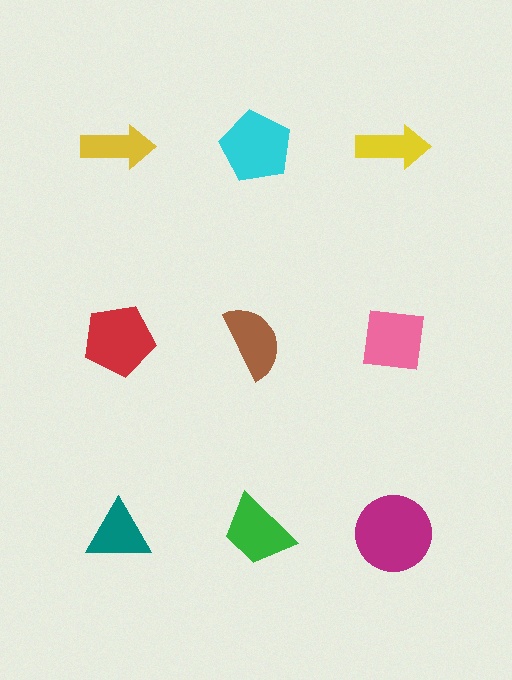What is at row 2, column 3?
A pink square.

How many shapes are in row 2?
3 shapes.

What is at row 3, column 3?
A magenta circle.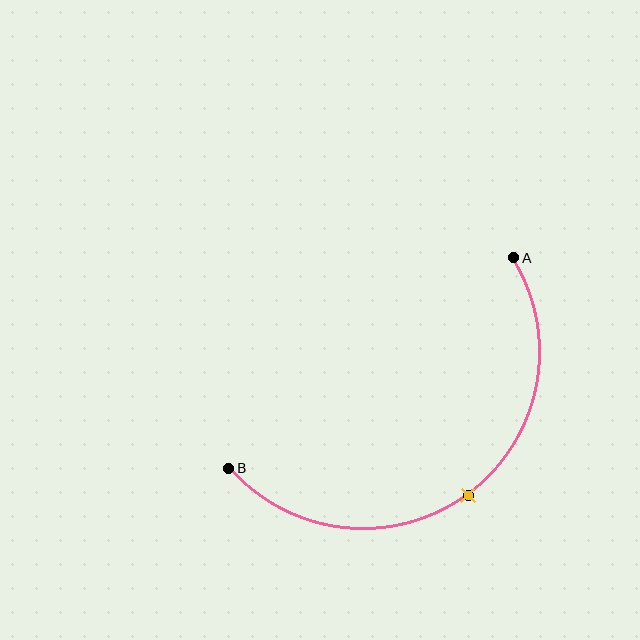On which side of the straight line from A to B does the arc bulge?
The arc bulges below and to the right of the straight line connecting A and B.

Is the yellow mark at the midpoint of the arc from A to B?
Yes. The yellow mark lies on the arc at equal arc-length from both A and B — it is the arc midpoint.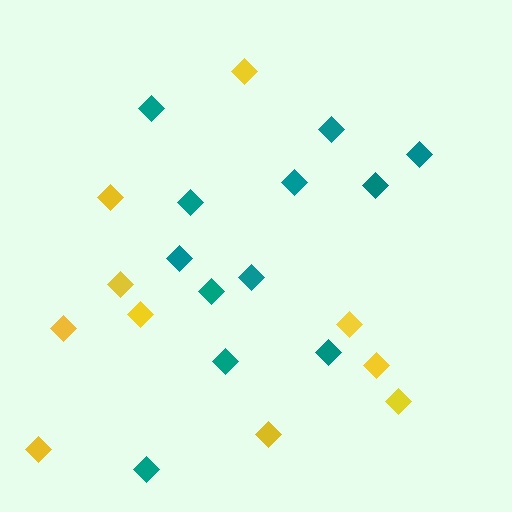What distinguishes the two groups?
There are 2 groups: one group of yellow diamonds (10) and one group of teal diamonds (12).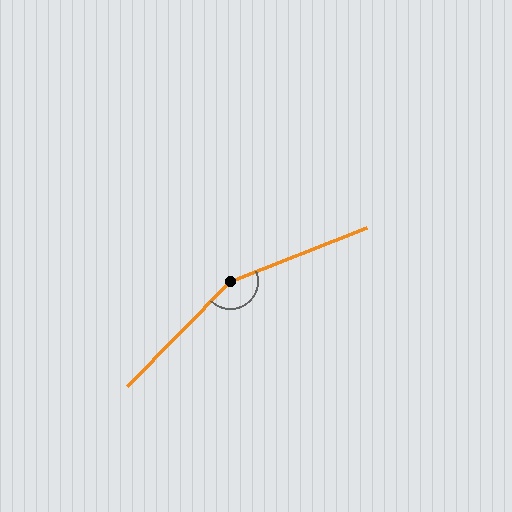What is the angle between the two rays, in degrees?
Approximately 156 degrees.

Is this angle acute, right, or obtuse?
It is obtuse.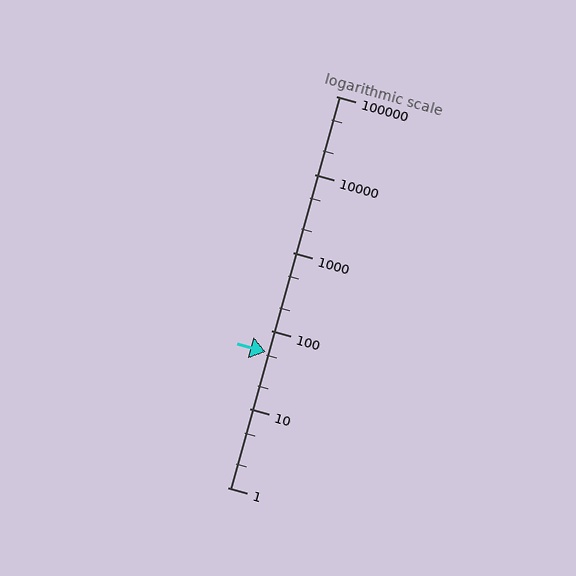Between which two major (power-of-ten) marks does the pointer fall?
The pointer is between 10 and 100.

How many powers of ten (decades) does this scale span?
The scale spans 5 decades, from 1 to 100000.